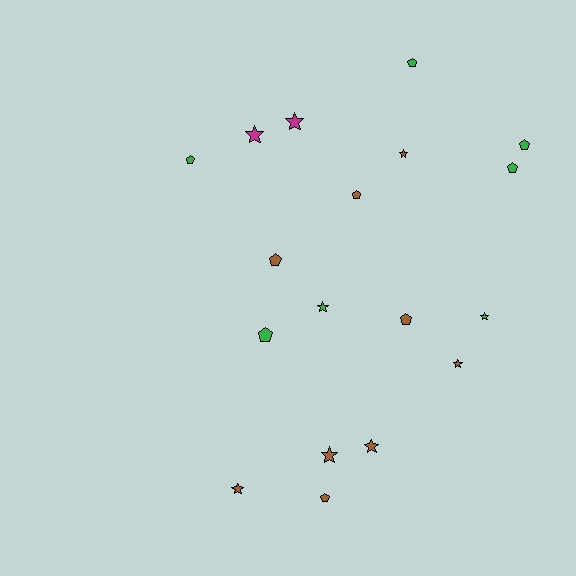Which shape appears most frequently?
Star, with 9 objects.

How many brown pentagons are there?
There are 4 brown pentagons.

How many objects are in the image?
There are 18 objects.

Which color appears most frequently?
Brown, with 9 objects.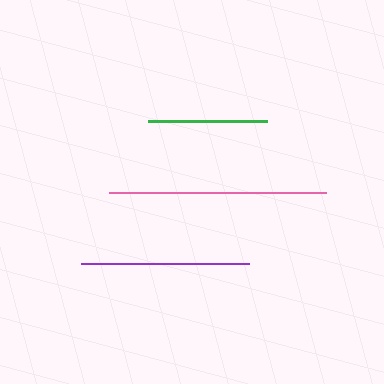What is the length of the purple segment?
The purple segment is approximately 168 pixels long.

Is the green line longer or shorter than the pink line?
The pink line is longer than the green line.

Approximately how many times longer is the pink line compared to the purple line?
The pink line is approximately 1.3 times the length of the purple line.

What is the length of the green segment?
The green segment is approximately 119 pixels long.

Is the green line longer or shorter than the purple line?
The purple line is longer than the green line.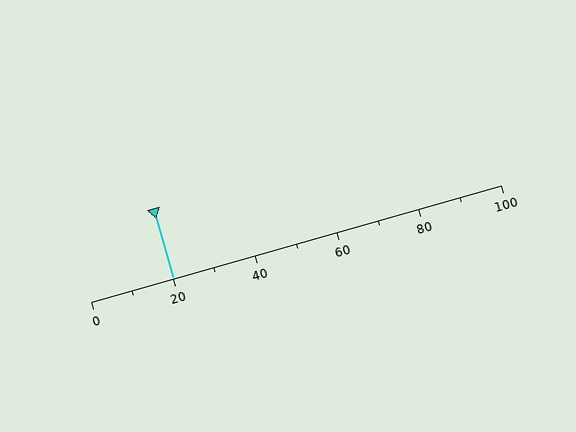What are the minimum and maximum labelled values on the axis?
The axis runs from 0 to 100.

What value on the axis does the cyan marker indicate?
The marker indicates approximately 20.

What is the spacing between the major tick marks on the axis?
The major ticks are spaced 20 apart.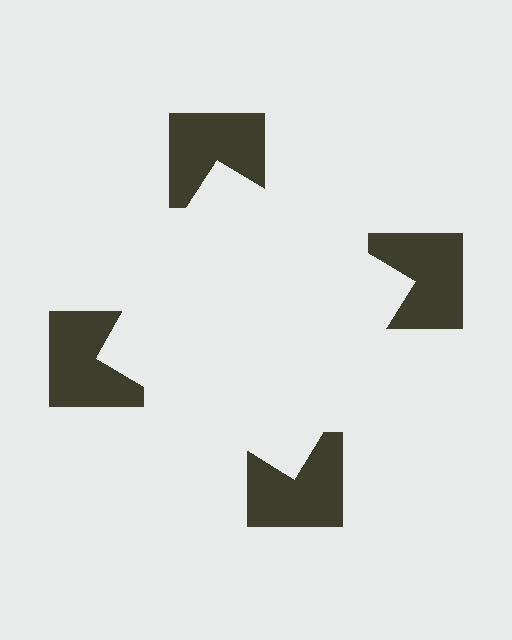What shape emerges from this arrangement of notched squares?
An illusory square — its edges are inferred from the aligned wedge cuts in the notched squares, not physically drawn.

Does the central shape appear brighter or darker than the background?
It typically appears slightly brighter than the background, even though no actual brightness change is drawn.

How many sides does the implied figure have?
4 sides.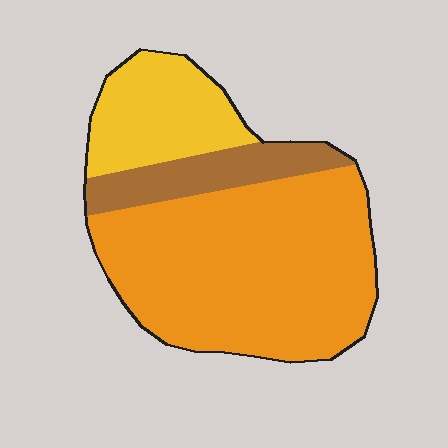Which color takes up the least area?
Brown, at roughly 15%.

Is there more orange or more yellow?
Orange.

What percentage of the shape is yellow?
Yellow covers roughly 20% of the shape.